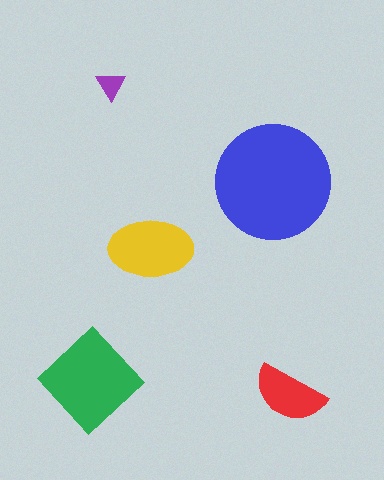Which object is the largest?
The blue circle.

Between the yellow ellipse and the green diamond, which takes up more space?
The green diamond.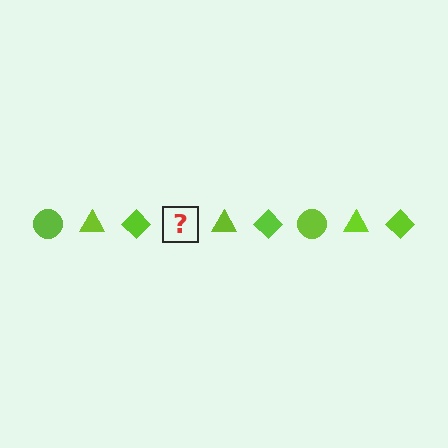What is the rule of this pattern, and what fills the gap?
The rule is that the pattern cycles through circle, triangle, diamond shapes in lime. The gap should be filled with a lime circle.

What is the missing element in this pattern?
The missing element is a lime circle.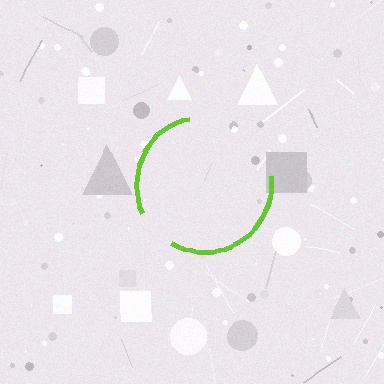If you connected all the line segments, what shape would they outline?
They would outline a circle.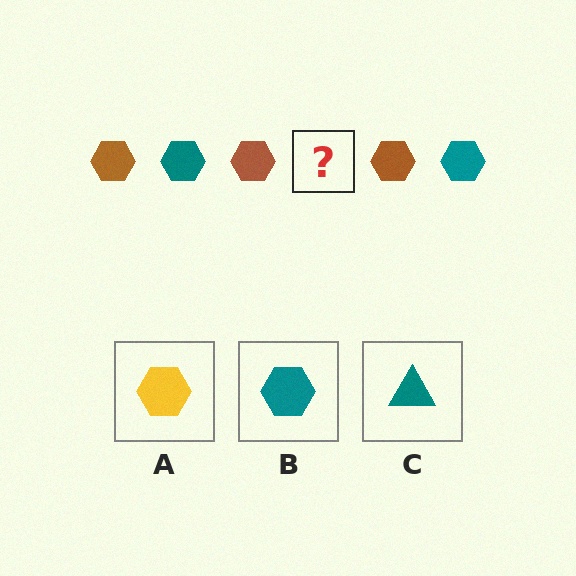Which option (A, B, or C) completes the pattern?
B.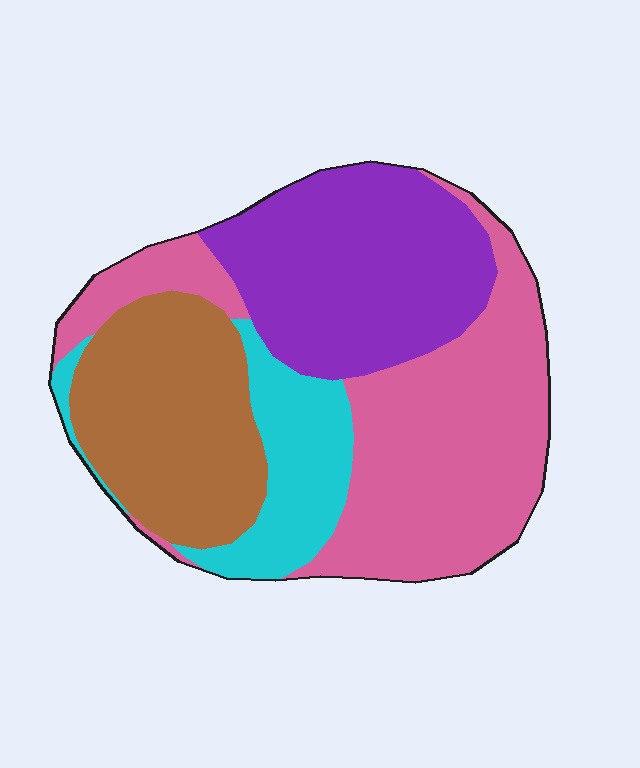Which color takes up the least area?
Cyan, at roughly 15%.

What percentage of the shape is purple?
Purple takes up between a sixth and a third of the shape.